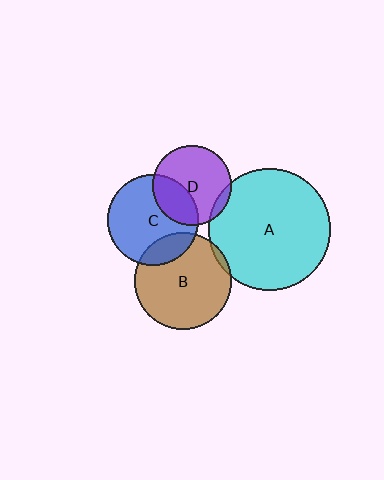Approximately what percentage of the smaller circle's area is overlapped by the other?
Approximately 5%.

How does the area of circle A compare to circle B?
Approximately 1.6 times.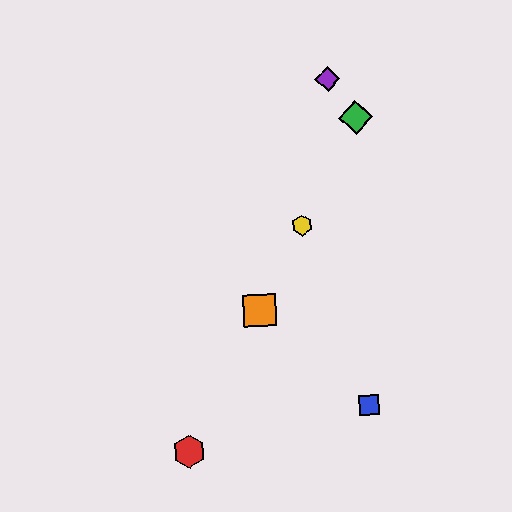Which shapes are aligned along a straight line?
The red hexagon, the green diamond, the yellow hexagon, the orange square are aligned along a straight line.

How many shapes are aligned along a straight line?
4 shapes (the red hexagon, the green diamond, the yellow hexagon, the orange square) are aligned along a straight line.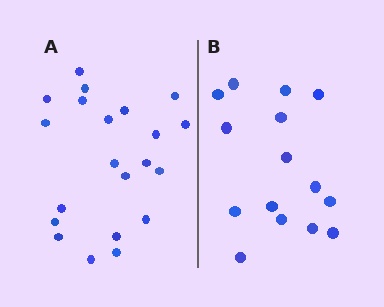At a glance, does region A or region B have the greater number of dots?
Region A (the left region) has more dots.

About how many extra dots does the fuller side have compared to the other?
Region A has about 6 more dots than region B.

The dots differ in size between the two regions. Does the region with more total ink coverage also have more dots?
No. Region B has more total ink coverage because its dots are larger, but region A actually contains more individual dots. Total area can be misleading — the number of items is what matters here.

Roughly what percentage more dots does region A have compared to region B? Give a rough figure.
About 40% more.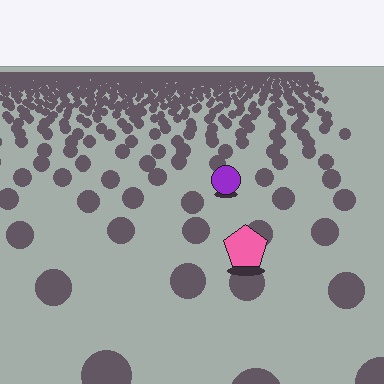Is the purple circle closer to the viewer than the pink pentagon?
No. The pink pentagon is closer — you can tell from the texture gradient: the ground texture is coarser near it.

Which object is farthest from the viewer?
The purple circle is farthest from the viewer. It appears smaller and the ground texture around it is denser.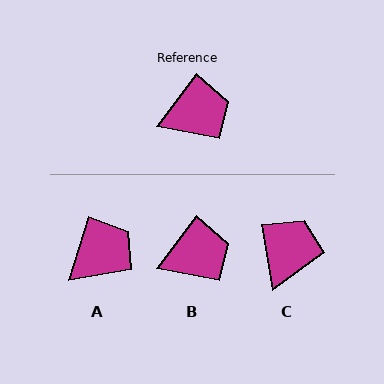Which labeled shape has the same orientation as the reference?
B.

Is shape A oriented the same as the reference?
No, it is off by about 20 degrees.